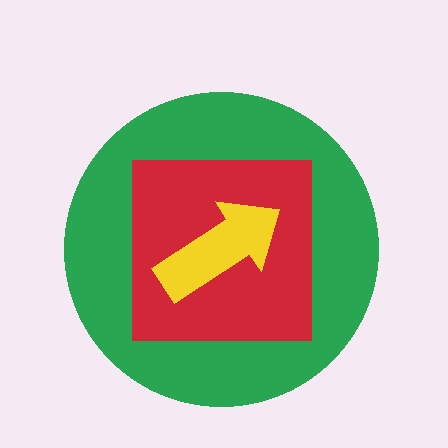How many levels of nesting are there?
3.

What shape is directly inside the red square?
The yellow arrow.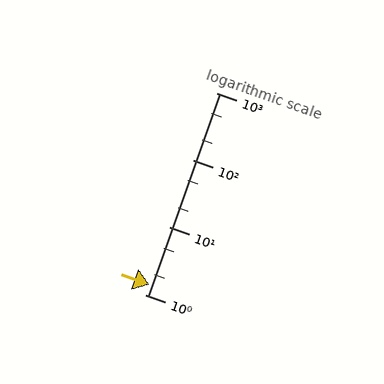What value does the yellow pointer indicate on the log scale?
The pointer indicates approximately 1.4.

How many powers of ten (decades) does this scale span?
The scale spans 3 decades, from 1 to 1000.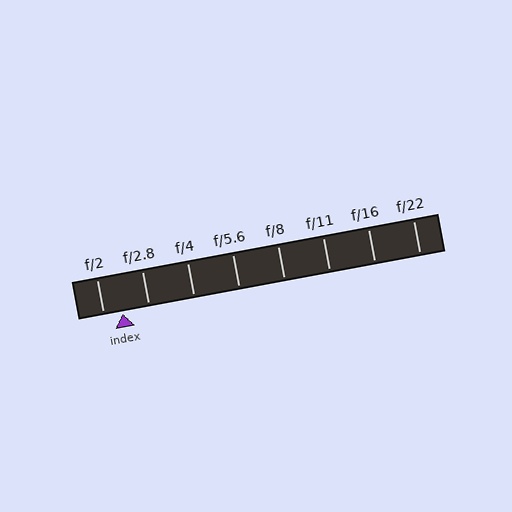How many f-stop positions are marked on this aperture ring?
There are 8 f-stop positions marked.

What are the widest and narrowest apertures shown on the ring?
The widest aperture shown is f/2 and the narrowest is f/22.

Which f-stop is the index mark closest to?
The index mark is closest to f/2.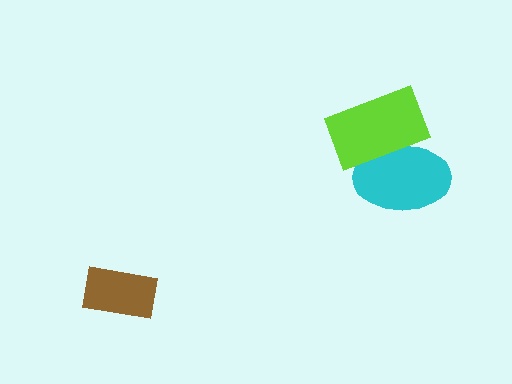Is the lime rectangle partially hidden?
No, no other shape covers it.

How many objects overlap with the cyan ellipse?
1 object overlaps with the cyan ellipse.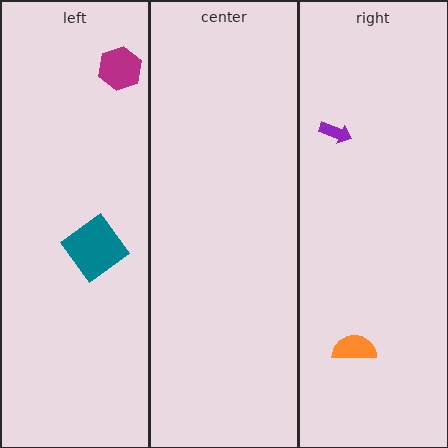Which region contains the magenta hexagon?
The left region.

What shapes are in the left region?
The magenta hexagon, the teal diamond.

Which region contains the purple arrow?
The right region.